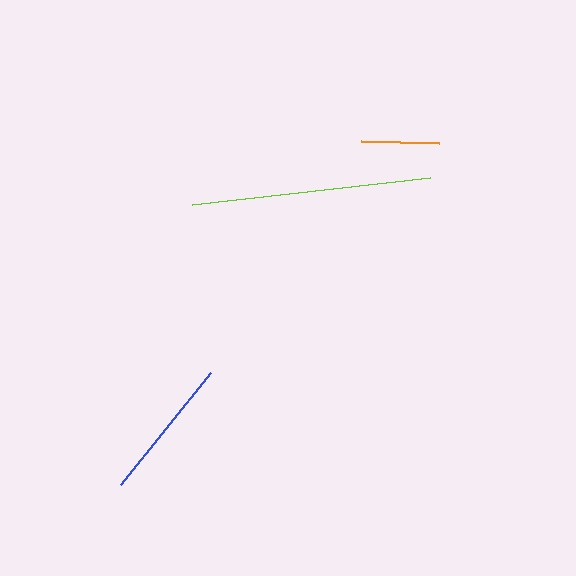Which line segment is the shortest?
The orange line is the shortest at approximately 78 pixels.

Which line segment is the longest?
The lime line is the longest at approximately 239 pixels.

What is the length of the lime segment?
The lime segment is approximately 239 pixels long.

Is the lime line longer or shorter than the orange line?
The lime line is longer than the orange line.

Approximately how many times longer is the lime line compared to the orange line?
The lime line is approximately 3.1 times the length of the orange line.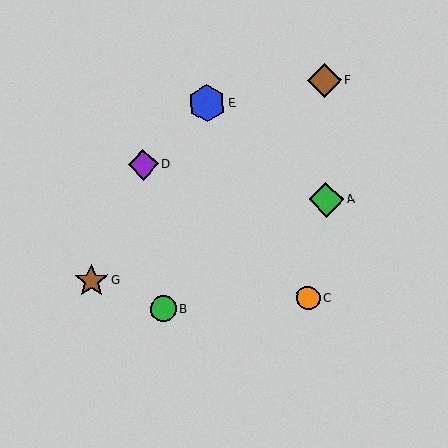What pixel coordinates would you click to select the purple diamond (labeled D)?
Click at (143, 165) to select the purple diamond D.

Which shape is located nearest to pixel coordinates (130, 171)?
The purple diamond (labeled D) at (143, 165) is nearest to that location.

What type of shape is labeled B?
Shape B is a green circle.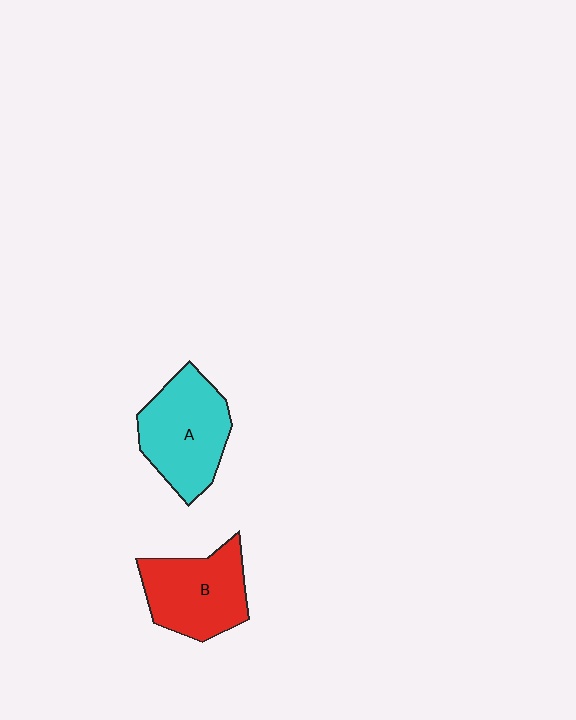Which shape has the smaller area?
Shape B (red).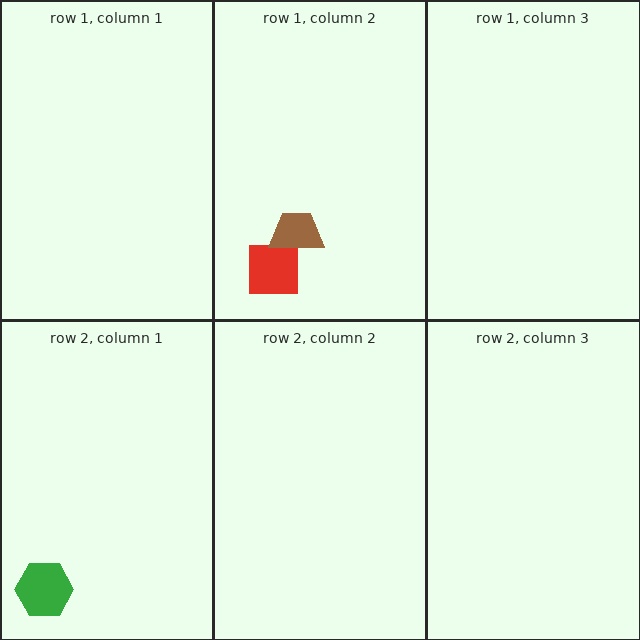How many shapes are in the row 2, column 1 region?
1.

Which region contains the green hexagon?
The row 2, column 1 region.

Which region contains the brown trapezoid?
The row 1, column 2 region.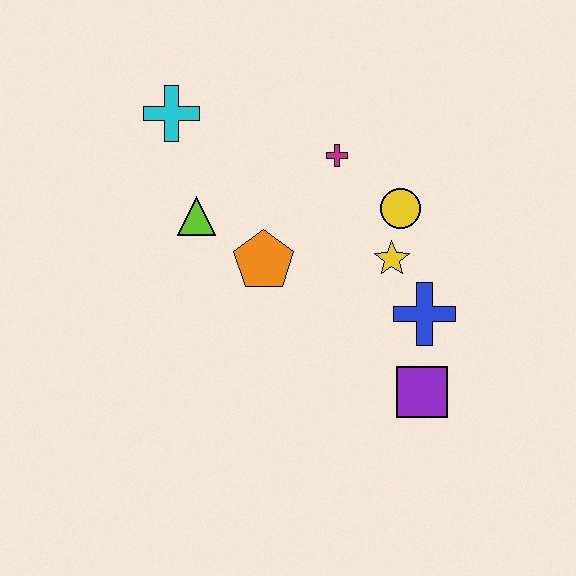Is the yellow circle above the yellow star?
Yes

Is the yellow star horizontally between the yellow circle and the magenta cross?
Yes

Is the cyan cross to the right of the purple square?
No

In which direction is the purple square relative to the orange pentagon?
The purple square is to the right of the orange pentagon.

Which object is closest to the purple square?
The blue cross is closest to the purple square.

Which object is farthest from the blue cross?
The cyan cross is farthest from the blue cross.